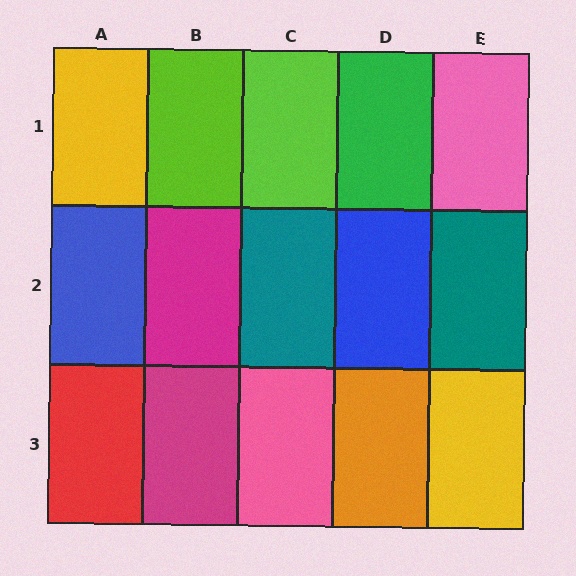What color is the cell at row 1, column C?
Lime.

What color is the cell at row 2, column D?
Blue.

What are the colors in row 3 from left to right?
Red, magenta, pink, orange, yellow.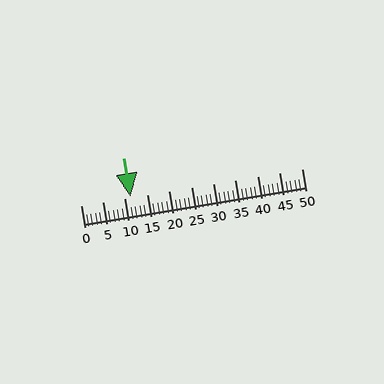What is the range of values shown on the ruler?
The ruler shows values from 0 to 50.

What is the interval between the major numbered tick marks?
The major tick marks are spaced 5 units apart.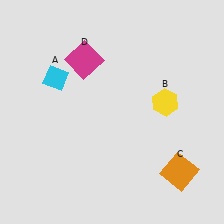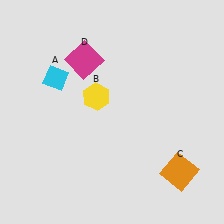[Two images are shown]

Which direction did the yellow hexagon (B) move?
The yellow hexagon (B) moved left.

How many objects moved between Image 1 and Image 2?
1 object moved between the two images.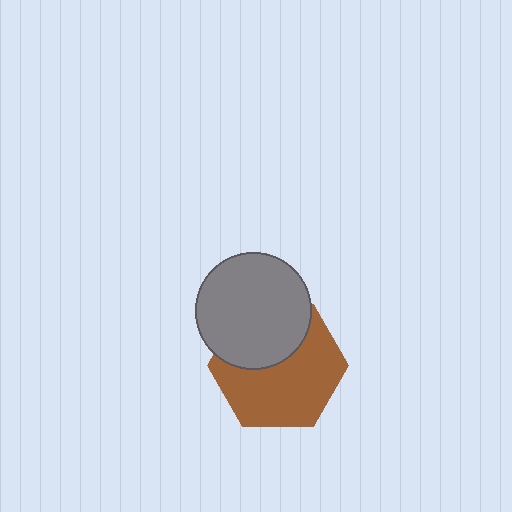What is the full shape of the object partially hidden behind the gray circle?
The partially hidden object is a brown hexagon.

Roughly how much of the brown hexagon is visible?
About half of it is visible (roughly 63%).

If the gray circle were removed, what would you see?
You would see the complete brown hexagon.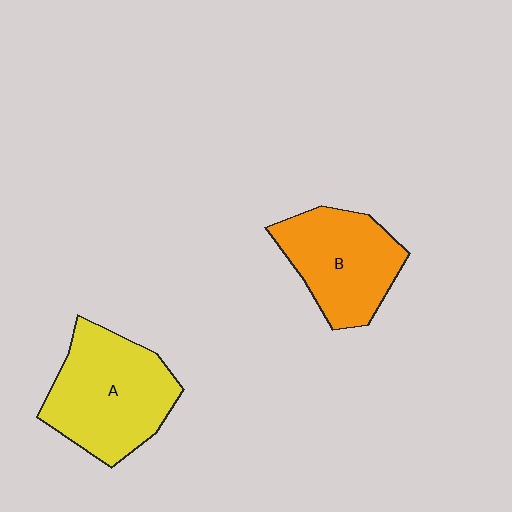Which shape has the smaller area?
Shape B (orange).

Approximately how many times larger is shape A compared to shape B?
Approximately 1.2 times.